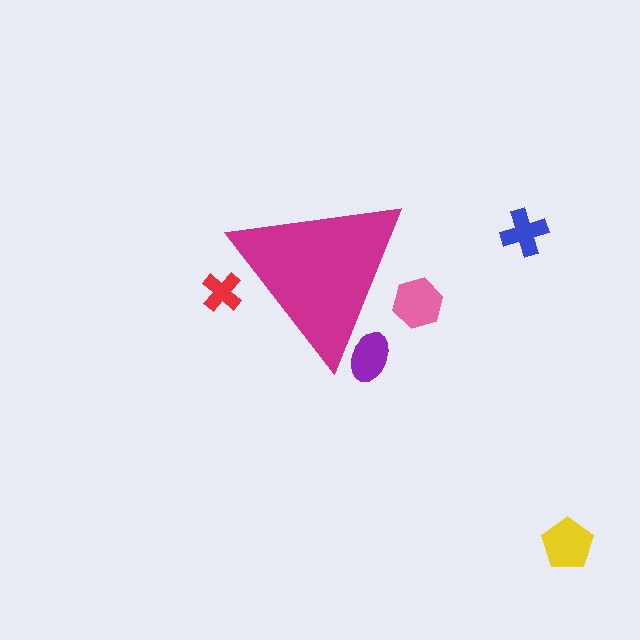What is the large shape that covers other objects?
A magenta triangle.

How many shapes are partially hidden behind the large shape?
3 shapes are partially hidden.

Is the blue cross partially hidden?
No, the blue cross is fully visible.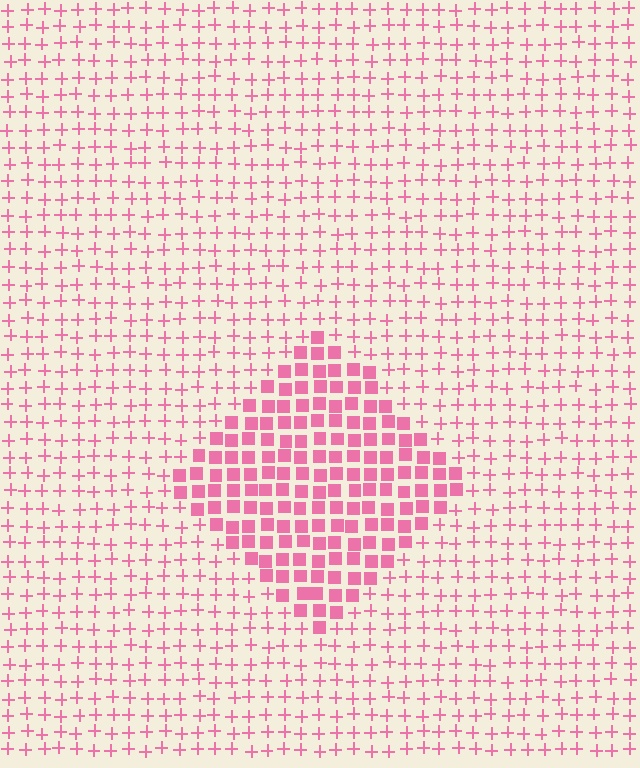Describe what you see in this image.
The image is filled with small pink elements arranged in a uniform grid. A diamond-shaped region contains squares, while the surrounding area contains plus signs. The boundary is defined purely by the change in element shape.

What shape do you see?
I see a diamond.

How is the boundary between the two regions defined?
The boundary is defined by a change in element shape: squares inside vs. plus signs outside. All elements share the same color and spacing.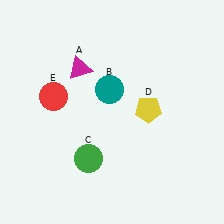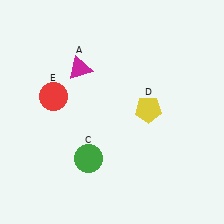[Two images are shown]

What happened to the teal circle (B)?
The teal circle (B) was removed in Image 2. It was in the top-left area of Image 1.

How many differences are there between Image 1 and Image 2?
There is 1 difference between the two images.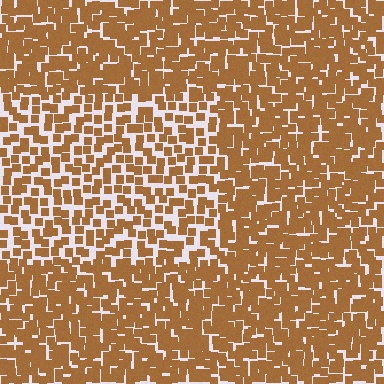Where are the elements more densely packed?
The elements are more densely packed outside the rectangle boundary.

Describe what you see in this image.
The image contains small brown elements arranged at two different densities. A rectangle-shaped region is visible where the elements are less densely packed than the surrounding area.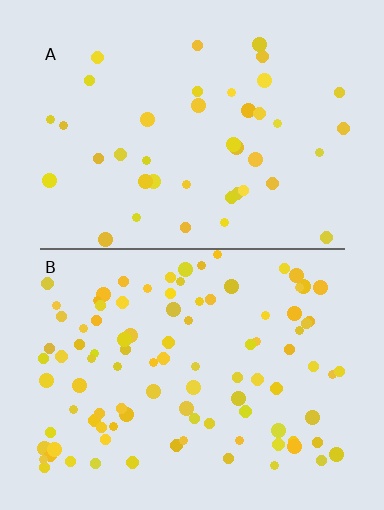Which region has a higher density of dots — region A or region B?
B (the bottom).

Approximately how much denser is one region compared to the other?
Approximately 2.4× — region B over region A.